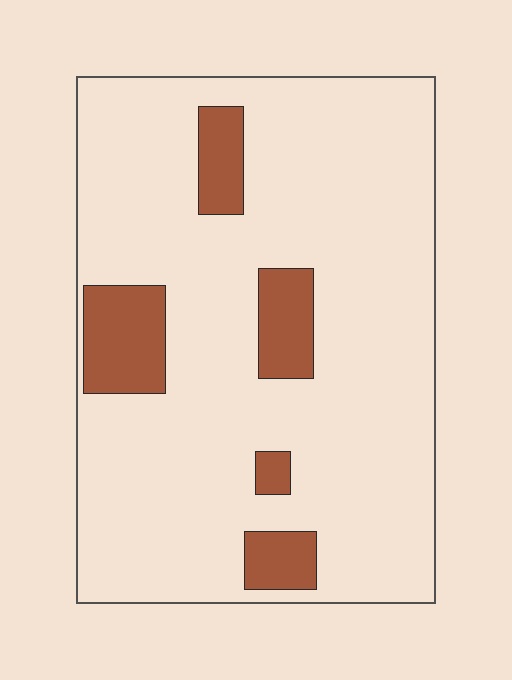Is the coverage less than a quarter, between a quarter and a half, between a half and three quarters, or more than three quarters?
Less than a quarter.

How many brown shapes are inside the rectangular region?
5.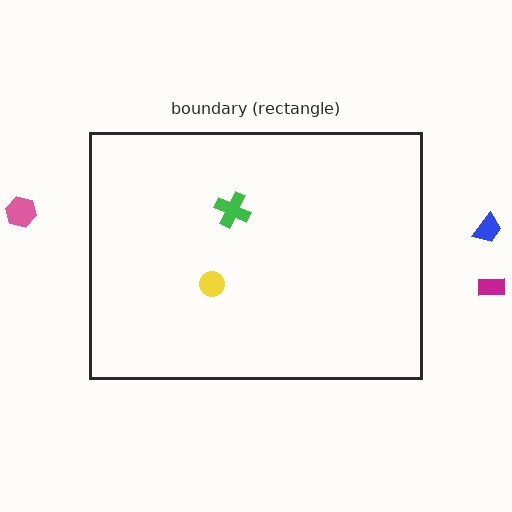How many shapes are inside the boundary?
2 inside, 3 outside.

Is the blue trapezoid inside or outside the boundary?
Outside.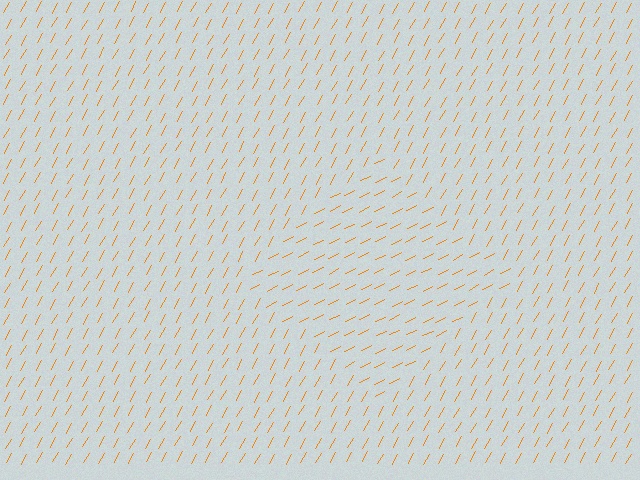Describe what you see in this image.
The image is filled with small orange line segments. A diamond region in the image has lines oriented differently from the surrounding lines, creating a visible texture boundary.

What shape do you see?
I see a diamond.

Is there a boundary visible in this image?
Yes, there is a texture boundary formed by a change in line orientation.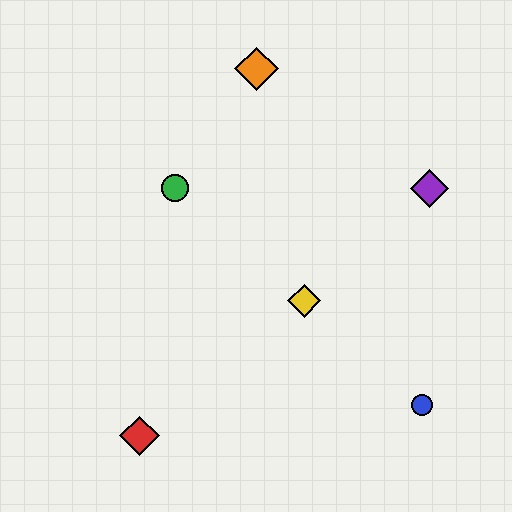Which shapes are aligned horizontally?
The green circle, the purple diamond are aligned horizontally.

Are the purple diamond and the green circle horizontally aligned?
Yes, both are at y≈188.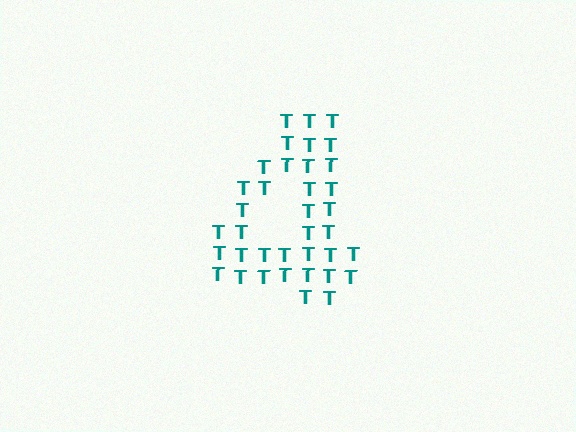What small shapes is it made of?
It is made of small letter T's.